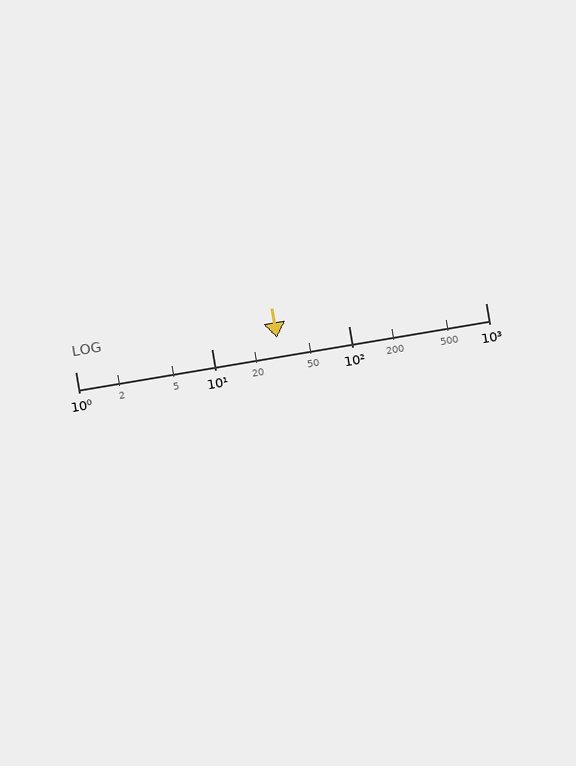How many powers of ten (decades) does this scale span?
The scale spans 3 decades, from 1 to 1000.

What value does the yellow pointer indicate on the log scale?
The pointer indicates approximately 30.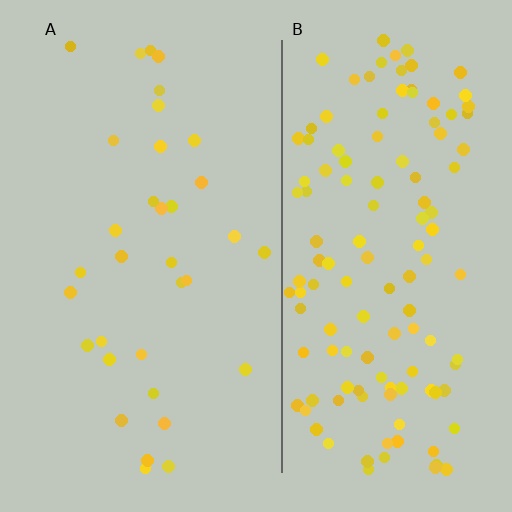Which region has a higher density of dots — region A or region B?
B (the right).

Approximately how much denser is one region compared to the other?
Approximately 3.8× — region B over region A.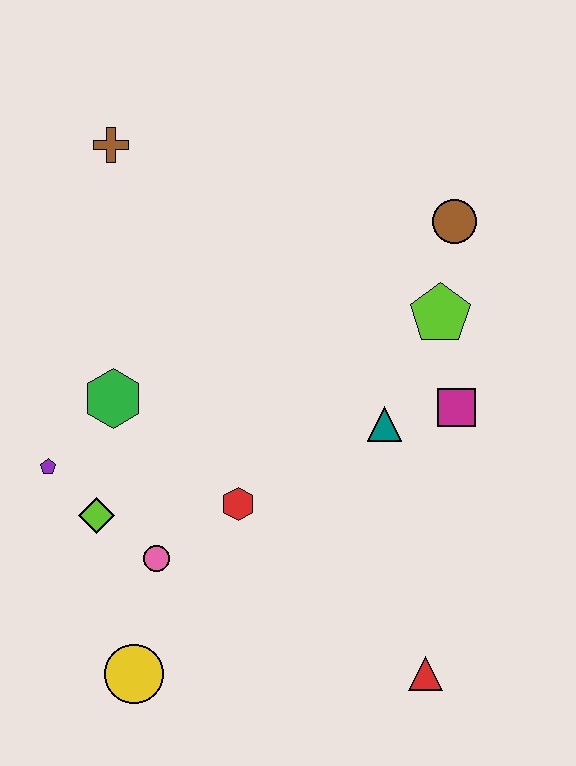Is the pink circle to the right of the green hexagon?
Yes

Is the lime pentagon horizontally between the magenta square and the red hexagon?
Yes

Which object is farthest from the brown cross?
The red triangle is farthest from the brown cross.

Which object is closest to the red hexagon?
The pink circle is closest to the red hexagon.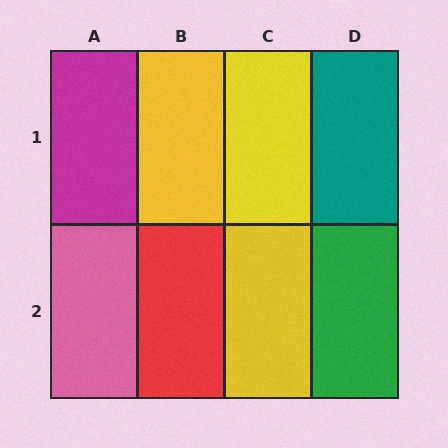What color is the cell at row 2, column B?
Red.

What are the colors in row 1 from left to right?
Magenta, yellow, yellow, teal.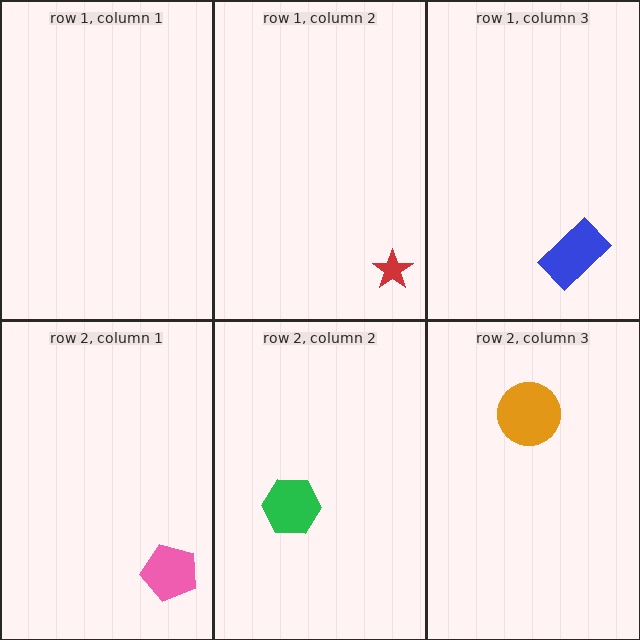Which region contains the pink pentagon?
The row 2, column 1 region.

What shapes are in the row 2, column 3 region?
The orange circle.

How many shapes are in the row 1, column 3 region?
1.